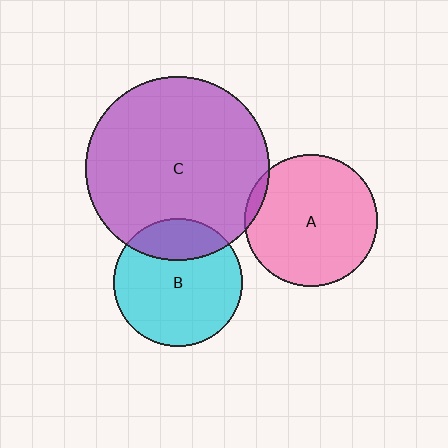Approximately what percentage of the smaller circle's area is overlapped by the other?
Approximately 25%.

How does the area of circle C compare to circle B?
Approximately 2.1 times.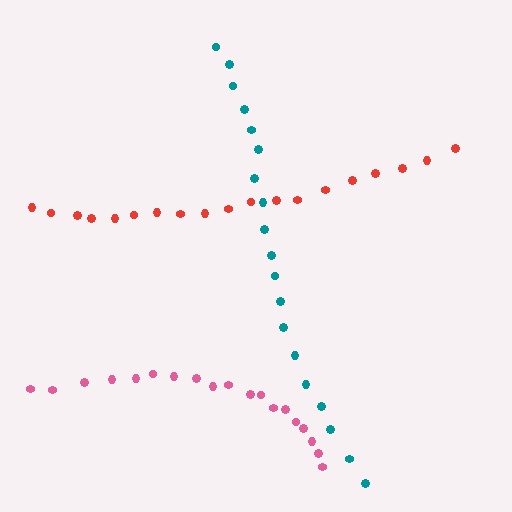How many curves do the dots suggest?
There are 3 distinct paths.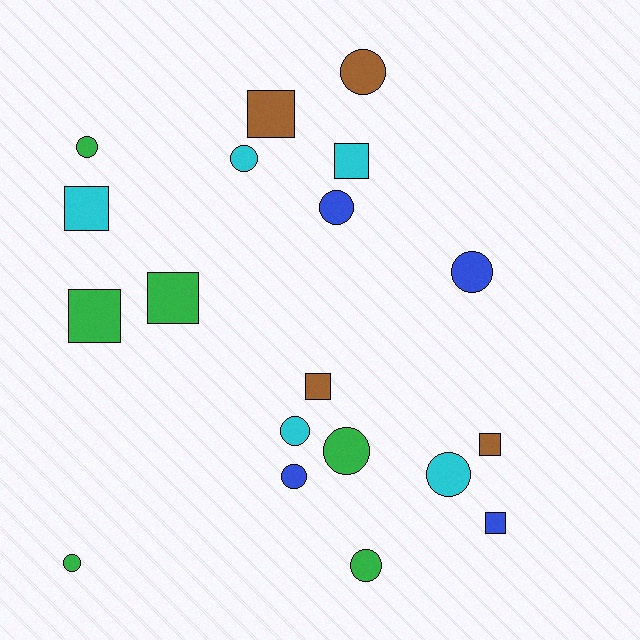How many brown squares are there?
There are 3 brown squares.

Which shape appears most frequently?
Circle, with 11 objects.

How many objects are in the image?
There are 19 objects.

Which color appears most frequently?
Green, with 6 objects.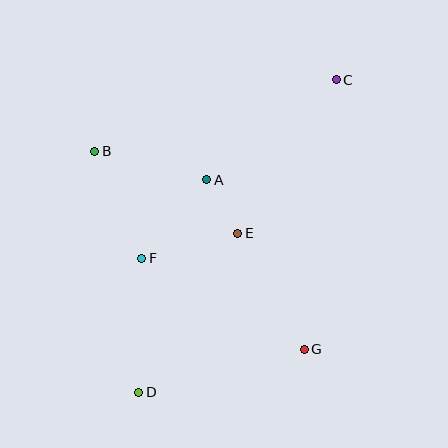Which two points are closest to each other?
Points A and E are closest to each other.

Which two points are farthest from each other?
Points C and D are farthest from each other.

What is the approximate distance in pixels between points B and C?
The distance between B and C is approximately 252 pixels.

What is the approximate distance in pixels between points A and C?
The distance between A and C is approximately 163 pixels.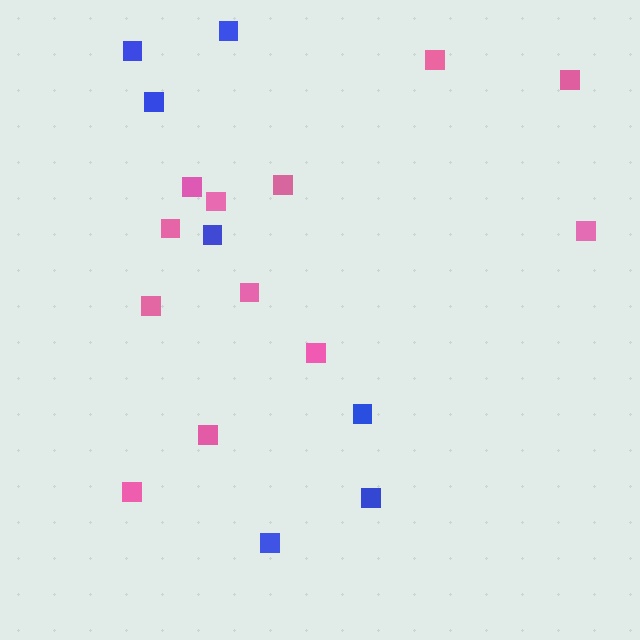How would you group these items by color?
There are 2 groups: one group of pink squares (12) and one group of blue squares (7).